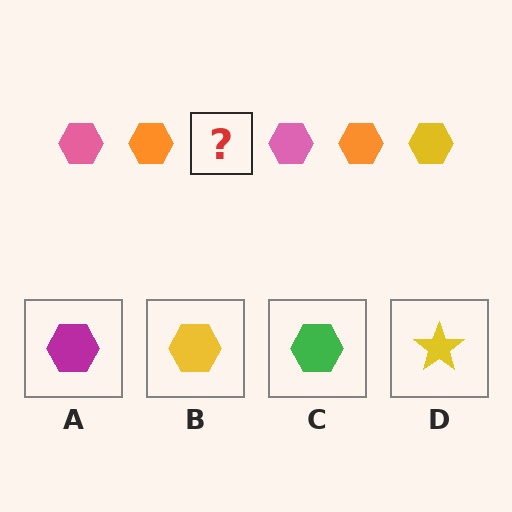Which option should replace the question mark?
Option B.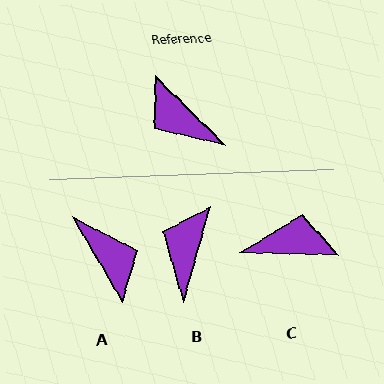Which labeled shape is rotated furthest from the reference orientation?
A, about 165 degrees away.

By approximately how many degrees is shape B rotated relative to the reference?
Approximately 61 degrees clockwise.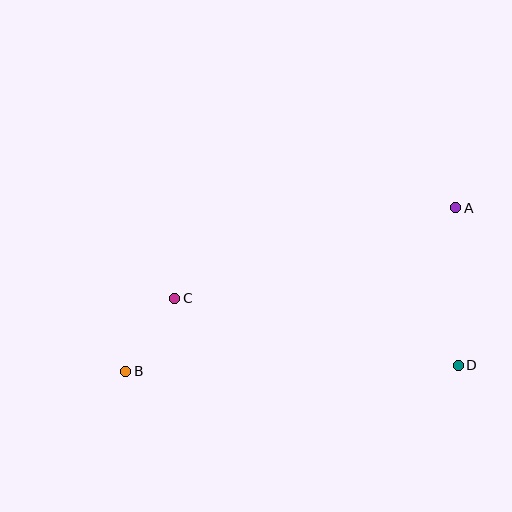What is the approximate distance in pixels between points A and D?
The distance between A and D is approximately 158 pixels.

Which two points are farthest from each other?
Points A and B are farthest from each other.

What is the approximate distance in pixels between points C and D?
The distance between C and D is approximately 291 pixels.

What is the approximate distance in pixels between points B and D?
The distance between B and D is approximately 332 pixels.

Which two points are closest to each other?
Points B and C are closest to each other.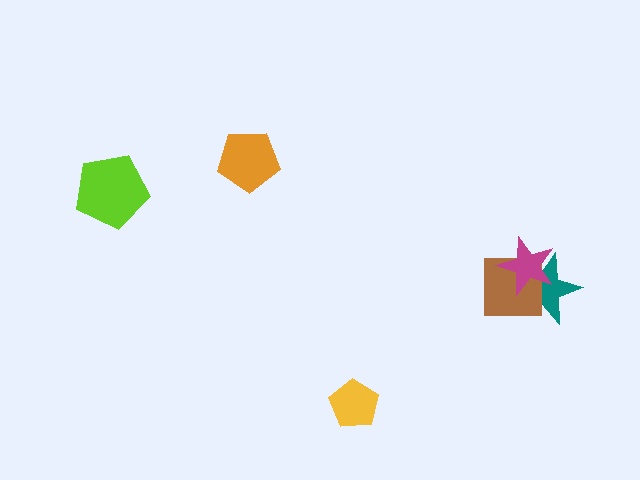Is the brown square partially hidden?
Yes, it is partially covered by another shape.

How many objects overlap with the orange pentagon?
0 objects overlap with the orange pentagon.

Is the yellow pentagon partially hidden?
No, no other shape covers it.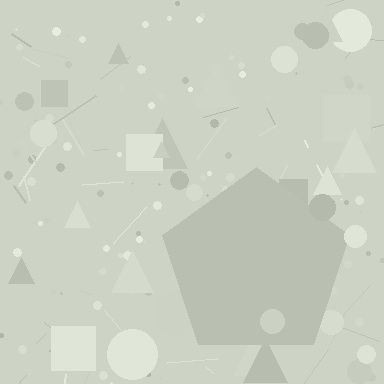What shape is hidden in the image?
A pentagon is hidden in the image.